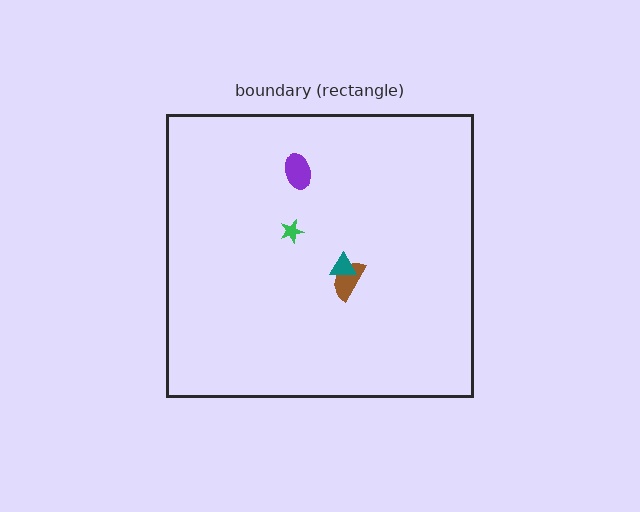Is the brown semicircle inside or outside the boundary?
Inside.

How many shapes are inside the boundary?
4 inside, 0 outside.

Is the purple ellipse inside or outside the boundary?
Inside.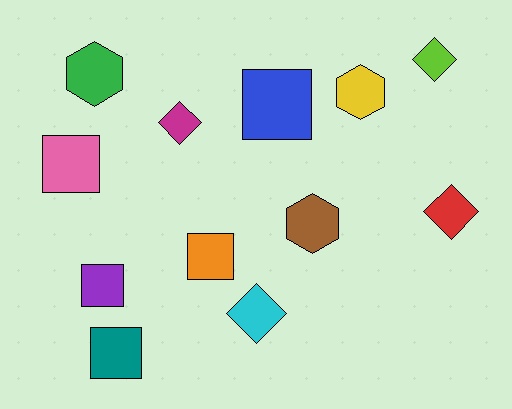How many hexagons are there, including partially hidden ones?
There are 3 hexagons.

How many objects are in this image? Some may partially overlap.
There are 12 objects.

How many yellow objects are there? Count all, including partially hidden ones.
There is 1 yellow object.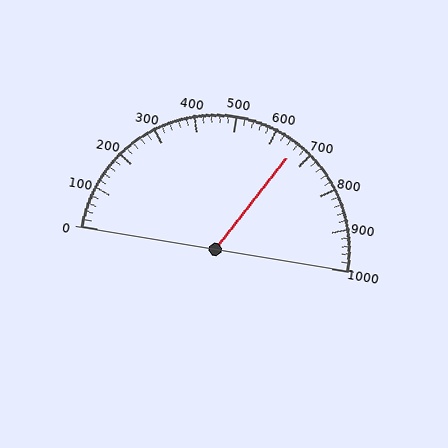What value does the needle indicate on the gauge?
The needle indicates approximately 660.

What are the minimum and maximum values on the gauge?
The gauge ranges from 0 to 1000.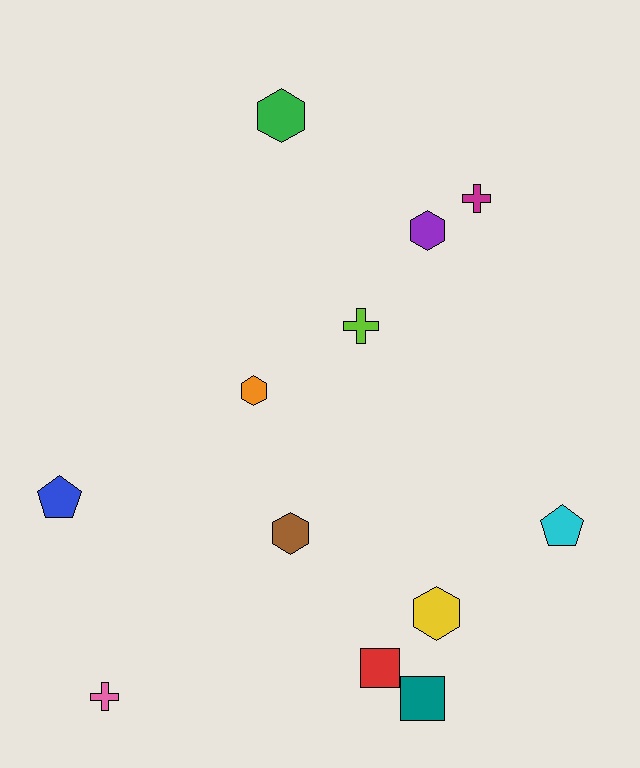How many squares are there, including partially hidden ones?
There are 2 squares.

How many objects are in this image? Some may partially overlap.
There are 12 objects.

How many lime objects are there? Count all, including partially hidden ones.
There is 1 lime object.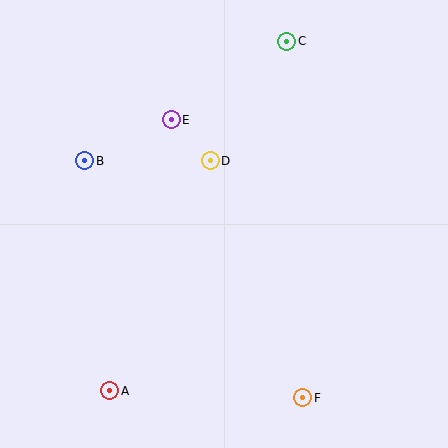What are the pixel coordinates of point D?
Point D is at (210, 161).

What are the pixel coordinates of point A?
Point A is at (110, 391).